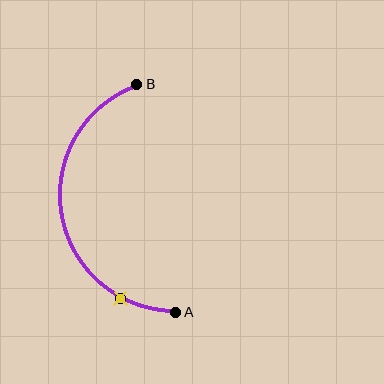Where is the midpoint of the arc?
The arc midpoint is the point on the curve farthest from the straight line joining A and B. It sits to the left of that line.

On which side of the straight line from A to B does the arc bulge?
The arc bulges to the left of the straight line connecting A and B.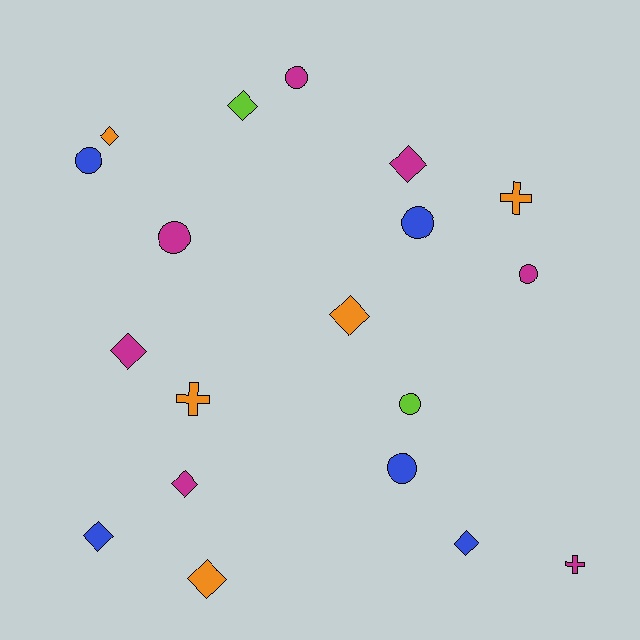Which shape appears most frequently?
Diamond, with 9 objects.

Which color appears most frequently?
Magenta, with 7 objects.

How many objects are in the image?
There are 19 objects.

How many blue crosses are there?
There are no blue crosses.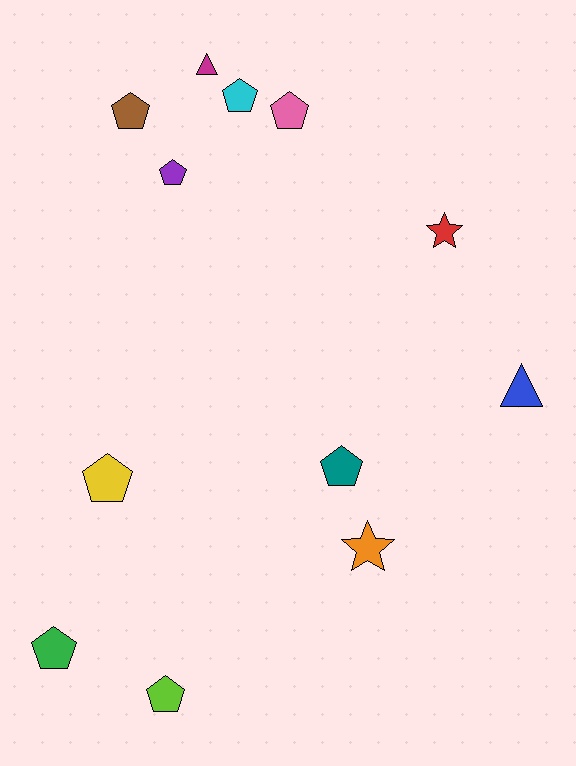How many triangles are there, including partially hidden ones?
There are 2 triangles.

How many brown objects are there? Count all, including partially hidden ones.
There is 1 brown object.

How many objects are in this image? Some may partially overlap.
There are 12 objects.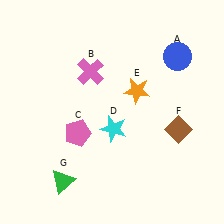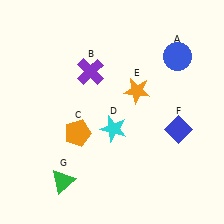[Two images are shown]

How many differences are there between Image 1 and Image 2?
There are 3 differences between the two images.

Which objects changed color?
B changed from pink to purple. C changed from pink to orange. F changed from brown to blue.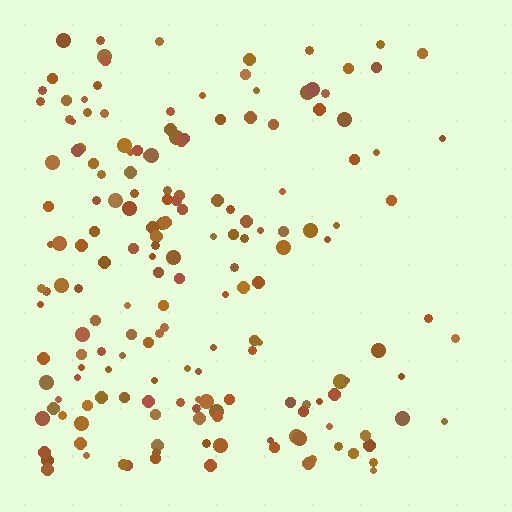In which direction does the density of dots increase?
From right to left, with the left side densest.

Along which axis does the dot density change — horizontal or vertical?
Horizontal.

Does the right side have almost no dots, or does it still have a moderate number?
Still a moderate number, just noticeably fewer than the left.